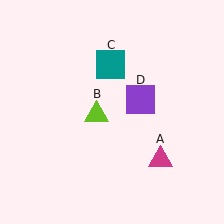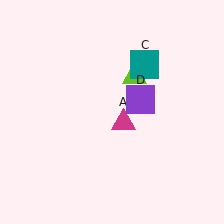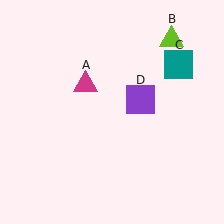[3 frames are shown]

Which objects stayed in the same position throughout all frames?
Purple square (object D) remained stationary.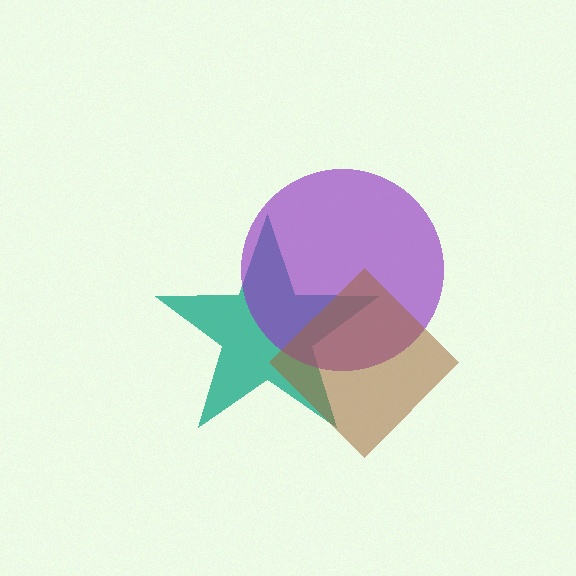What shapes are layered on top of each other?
The layered shapes are: a teal star, a purple circle, a brown diamond.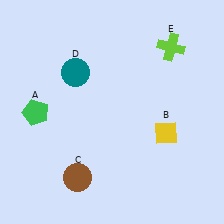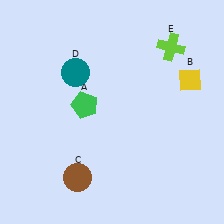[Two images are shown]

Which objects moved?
The objects that moved are: the green pentagon (A), the yellow diamond (B).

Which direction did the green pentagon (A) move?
The green pentagon (A) moved right.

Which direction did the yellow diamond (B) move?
The yellow diamond (B) moved up.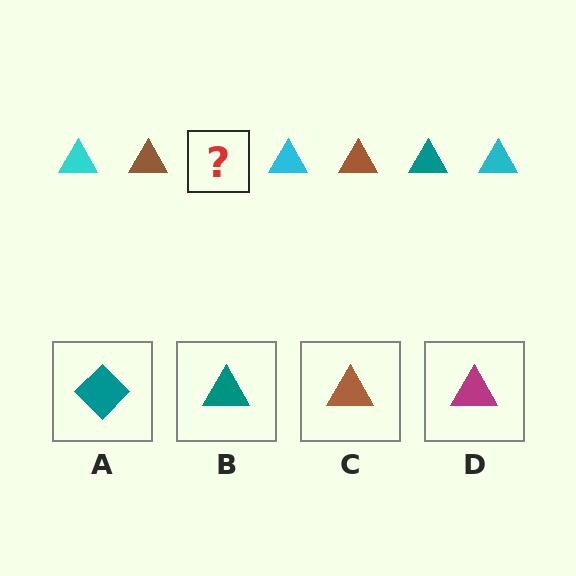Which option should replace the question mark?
Option B.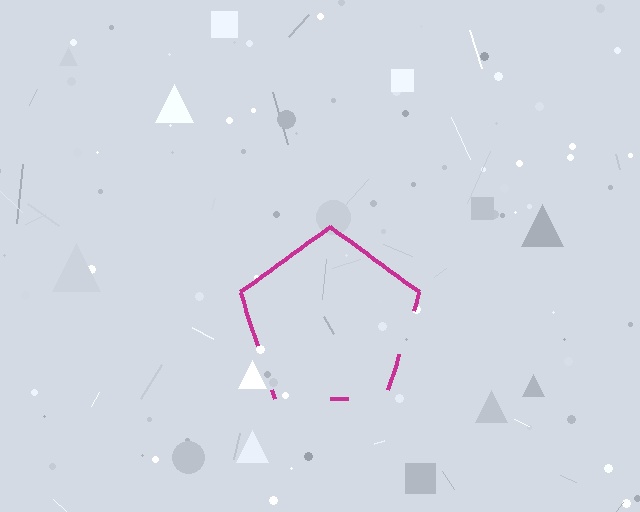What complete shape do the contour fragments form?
The contour fragments form a pentagon.